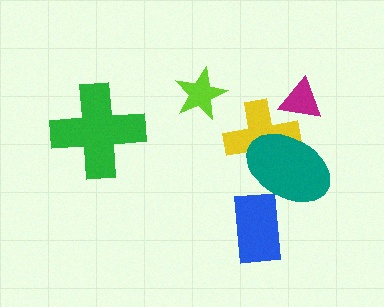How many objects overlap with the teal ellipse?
2 objects overlap with the teal ellipse.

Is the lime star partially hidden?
No, no other shape covers it.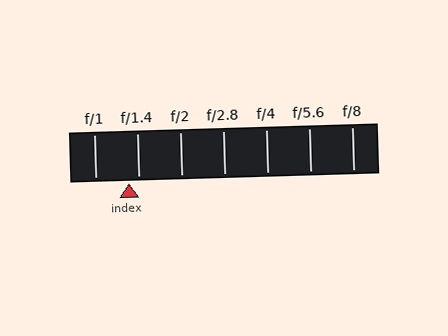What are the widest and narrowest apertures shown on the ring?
The widest aperture shown is f/1 and the narrowest is f/8.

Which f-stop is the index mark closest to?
The index mark is closest to f/1.4.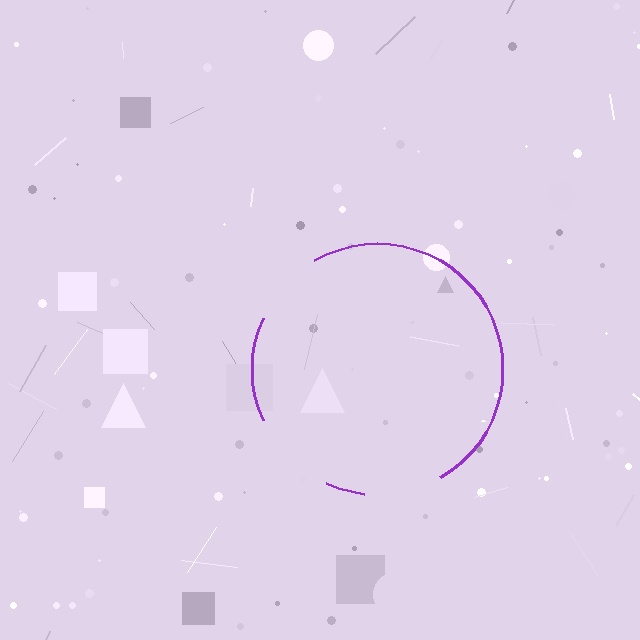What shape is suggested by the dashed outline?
The dashed outline suggests a circle.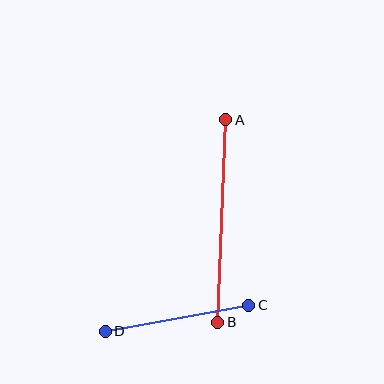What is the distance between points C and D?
The distance is approximately 146 pixels.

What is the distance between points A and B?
The distance is approximately 203 pixels.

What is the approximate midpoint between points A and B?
The midpoint is at approximately (222, 221) pixels.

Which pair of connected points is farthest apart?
Points A and B are farthest apart.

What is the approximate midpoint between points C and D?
The midpoint is at approximately (177, 318) pixels.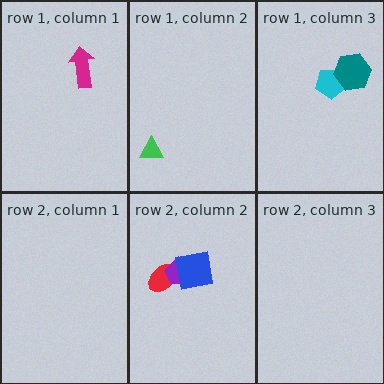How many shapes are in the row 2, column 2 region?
3.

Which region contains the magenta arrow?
The row 1, column 1 region.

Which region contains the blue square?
The row 2, column 2 region.